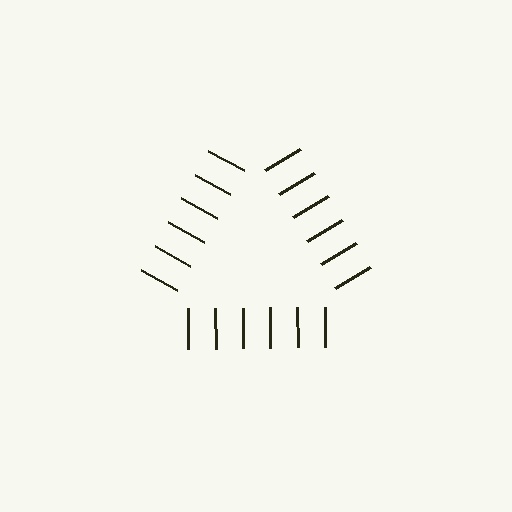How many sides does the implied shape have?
3 sides — the line-ends trace a triangle.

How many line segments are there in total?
18 — 6 along each of the 3 edges.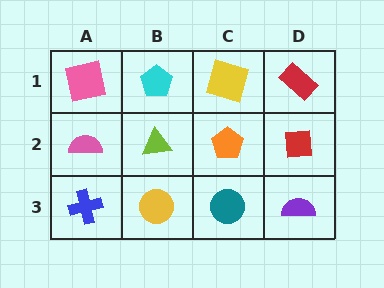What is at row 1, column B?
A cyan pentagon.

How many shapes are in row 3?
4 shapes.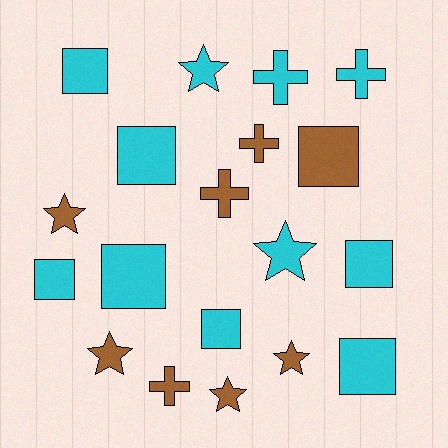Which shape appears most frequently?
Square, with 8 objects.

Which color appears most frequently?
Cyan, with 11 objects.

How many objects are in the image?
There are 19 objects.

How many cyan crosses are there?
There are 2 cyan crosses.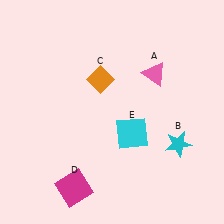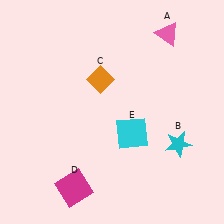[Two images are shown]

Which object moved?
The pink triangle (A) moved up.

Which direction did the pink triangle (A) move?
The pink triangle (A) moved up.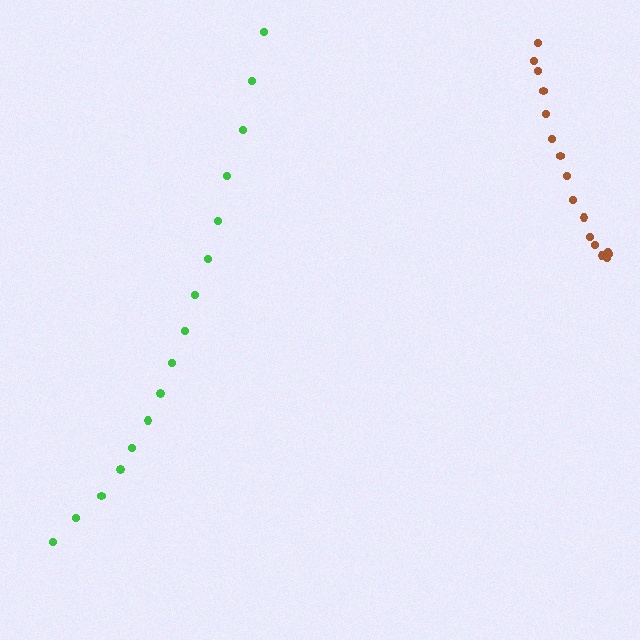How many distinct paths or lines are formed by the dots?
There are 2 distinct paths.